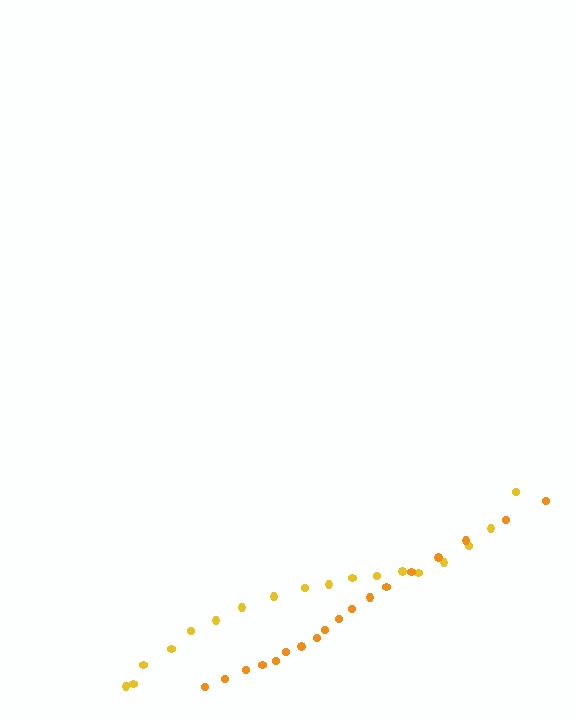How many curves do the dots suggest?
There are 2 distinct paths.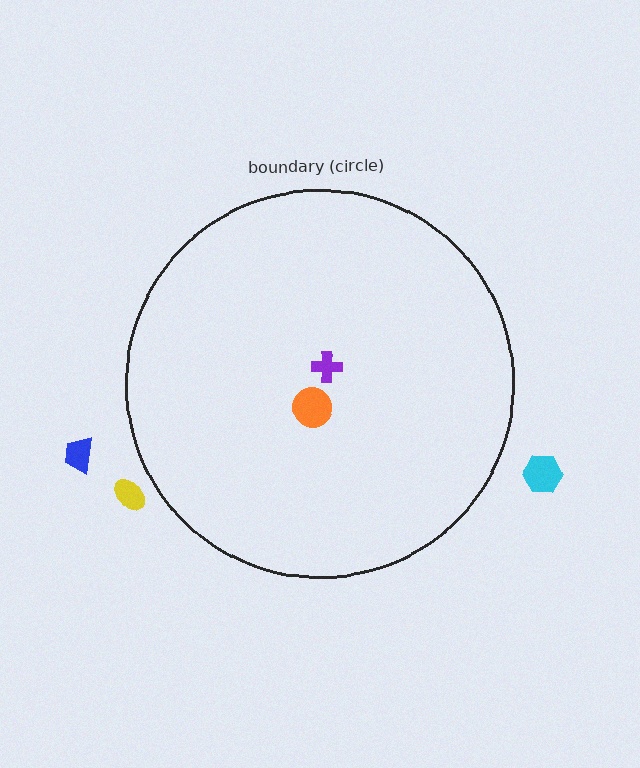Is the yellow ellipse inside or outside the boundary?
Outside.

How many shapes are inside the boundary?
2 inside, 3 outside.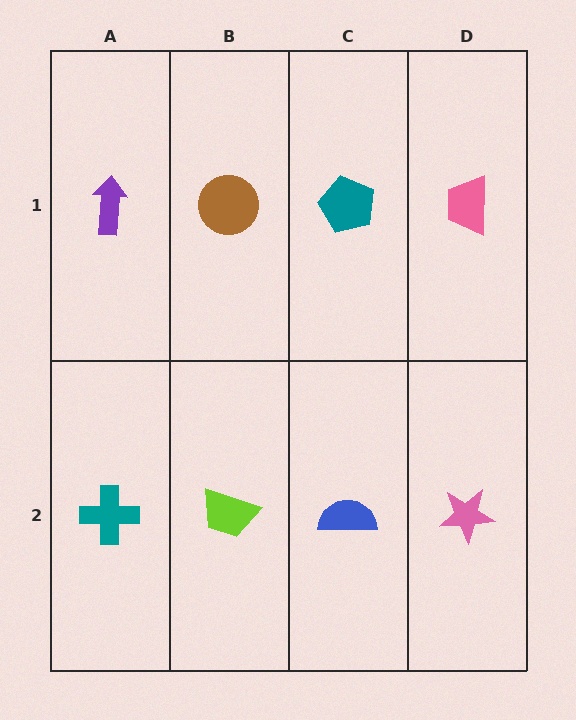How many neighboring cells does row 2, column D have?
2.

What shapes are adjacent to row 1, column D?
A pink star (row 2, column D), a teal pentagon (row 1, column C).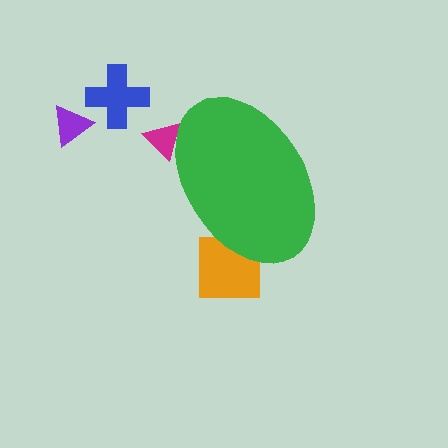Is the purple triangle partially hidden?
No, the purple triangle is fully visible.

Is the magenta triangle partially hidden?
Yes, the magenta triangle is partially hidden behind the green ellipse.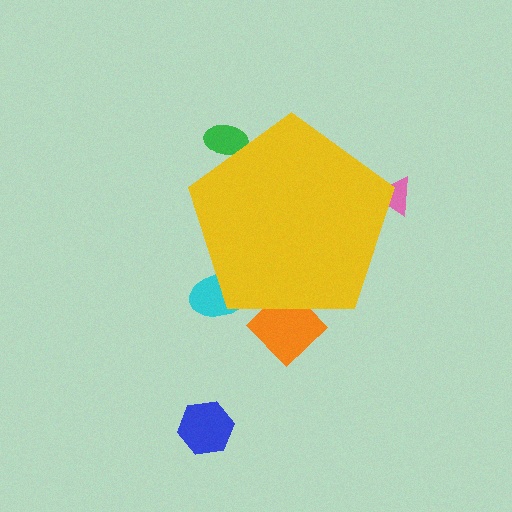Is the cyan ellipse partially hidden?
Yes, the cyan ellipse is partially hidden behind the yellow pentagon.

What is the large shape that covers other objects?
A yellow pentagon.